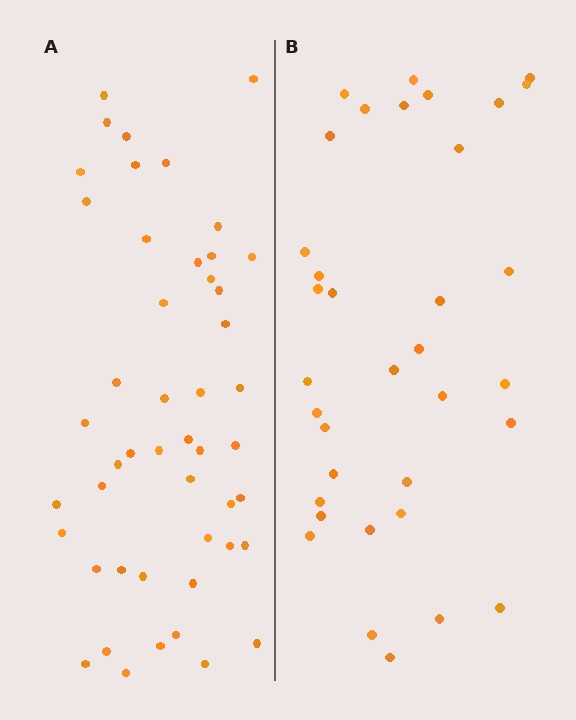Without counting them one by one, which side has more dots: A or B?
Region A (the left region) has more dots.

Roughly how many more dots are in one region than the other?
Region A has approximately 15 more dots than region B.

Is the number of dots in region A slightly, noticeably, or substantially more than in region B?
Region A has noticeably more, but not dramatically so. The ratio is roughly 1.4 to 1.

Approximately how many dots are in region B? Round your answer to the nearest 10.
About 40 dots. (The exact count is 35, which rounds to 40.)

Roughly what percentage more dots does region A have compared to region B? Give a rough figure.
About 35% more.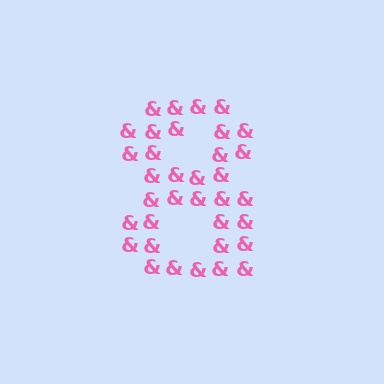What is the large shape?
The large shape is the digit 8.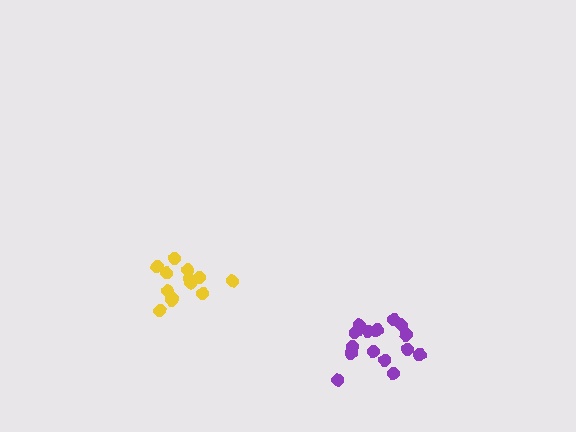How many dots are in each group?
Group 1: 16 dots, Group 2: 13 dots (29 total).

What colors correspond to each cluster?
The clusters are colored: purple, yellow.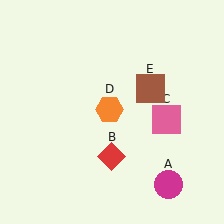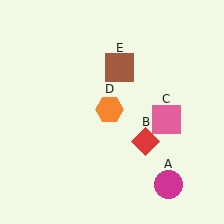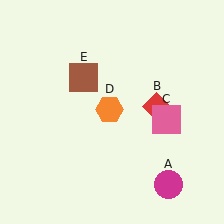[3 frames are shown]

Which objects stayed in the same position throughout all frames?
Magenta circle (object A) and pink square (object C) and orange hexagon (object D) remained stationary.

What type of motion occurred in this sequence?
The red diamond (object B), brown square (object E) rotated counterclockwise around the center of the scene.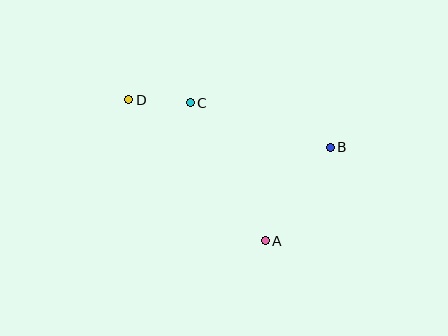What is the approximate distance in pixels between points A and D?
The distance between A and D is approximately 197 pixels.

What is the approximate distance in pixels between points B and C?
The distance between B and C is approximately 146 pixels.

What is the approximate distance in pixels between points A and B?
The distance between A and B is approximately 114 pixels.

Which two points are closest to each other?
Points C and D are closest to each other.